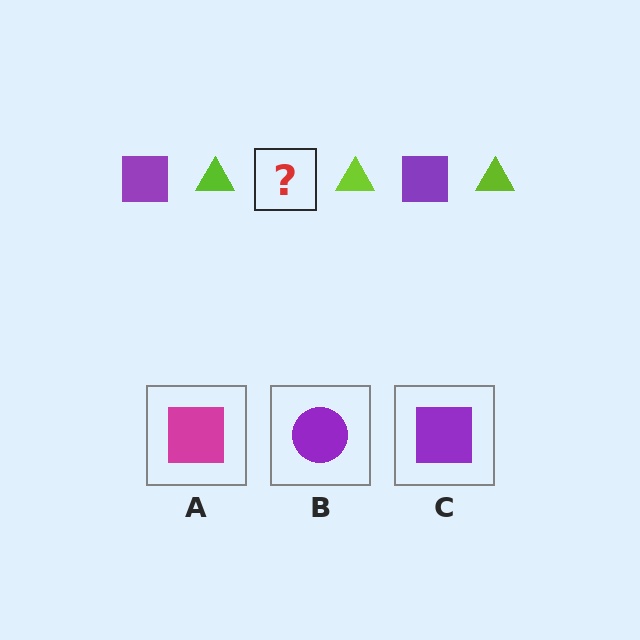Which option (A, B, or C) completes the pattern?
C.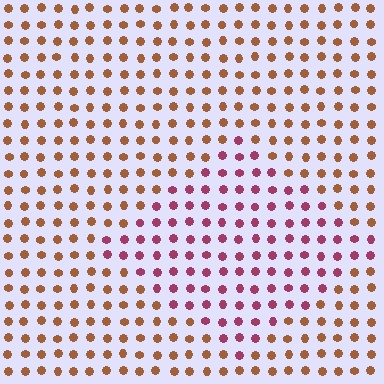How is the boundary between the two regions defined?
The boundary is defined purely by a slight shift in hue (about 47 degrees). Spacing, size, and orientation are identical on both sides.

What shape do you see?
I see a diamond.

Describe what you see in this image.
The image is filled with small brown elements in a uniform arrangement. A diamond-shaped region is visible where the elements are tinted to a slightly different hue, forming a subtle color boundary.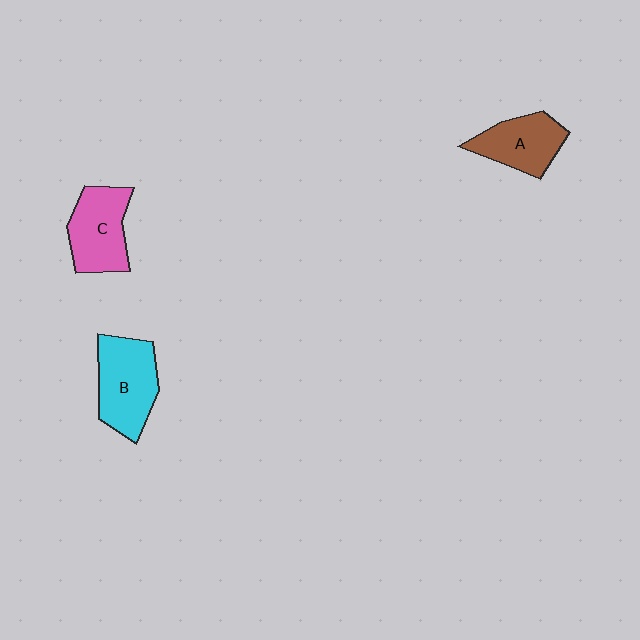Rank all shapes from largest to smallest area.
From largest to smallest: B (cyan), C (pink), A (brown).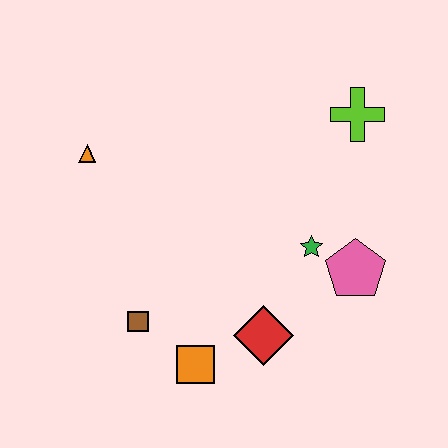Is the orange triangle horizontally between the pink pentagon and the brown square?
No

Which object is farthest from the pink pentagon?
The orange triangle is farthest from the pink pentagon.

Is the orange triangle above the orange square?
Yes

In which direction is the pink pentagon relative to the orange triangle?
The pink pentagon is to the right of the orange triangle.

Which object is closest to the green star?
The pink pentagon is closest to the green star.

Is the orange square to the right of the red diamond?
No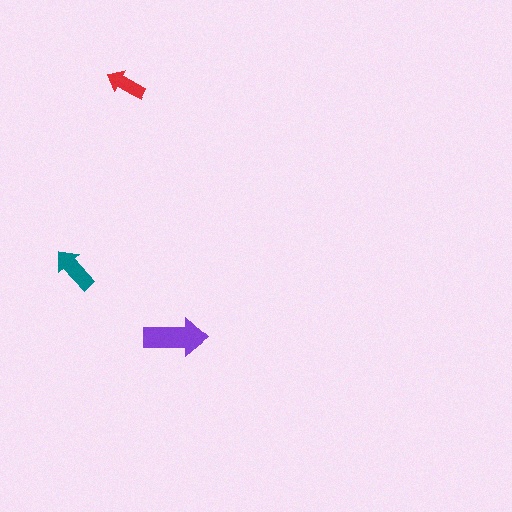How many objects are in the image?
There are 3 objects in the image.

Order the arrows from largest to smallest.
the purple one, the teal one, the red one.